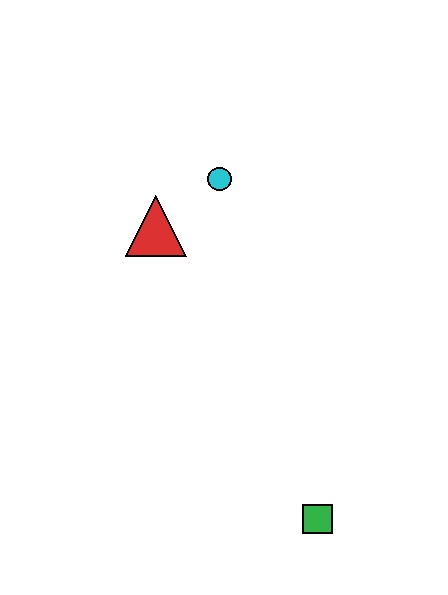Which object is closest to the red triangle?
The cyan circle is closest to the red triangle.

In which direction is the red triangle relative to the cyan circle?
The red triangle is to the left of the cyan circle.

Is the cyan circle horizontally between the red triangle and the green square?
Yes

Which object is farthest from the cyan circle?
The green square is farthest from the cyan circle.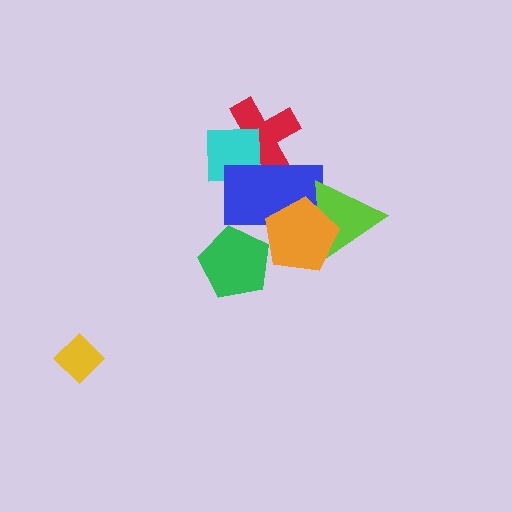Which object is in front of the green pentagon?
The blue rectangle is in front of the green pentagon.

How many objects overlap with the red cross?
2 objects overlap with the red cross.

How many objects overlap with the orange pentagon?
2 objects overlap with the orange pentagon.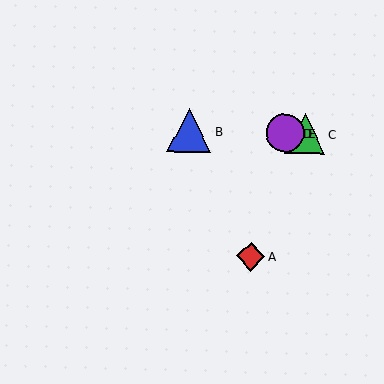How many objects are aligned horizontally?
4 objects (B, C, D, E) are aligned horizontally.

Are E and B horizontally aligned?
Yes, both are at y≈133.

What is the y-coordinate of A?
Object A is at y≈256.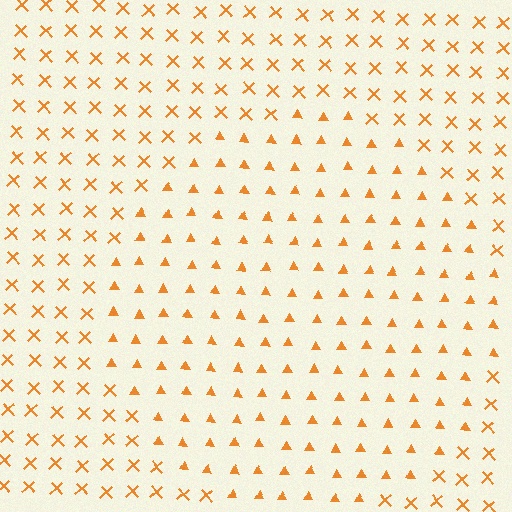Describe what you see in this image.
The image is filled with small orange elements arranged in a uniform grid. A circle-shaped region contains triangles, while the surrounding area contains X marks. The boundary is defined purely by the change in element shape.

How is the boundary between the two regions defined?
The boundary is defined by a change in element shape: triangles inside vs. X marks outside. All elements share the same color and spacing.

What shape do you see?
I see a circle.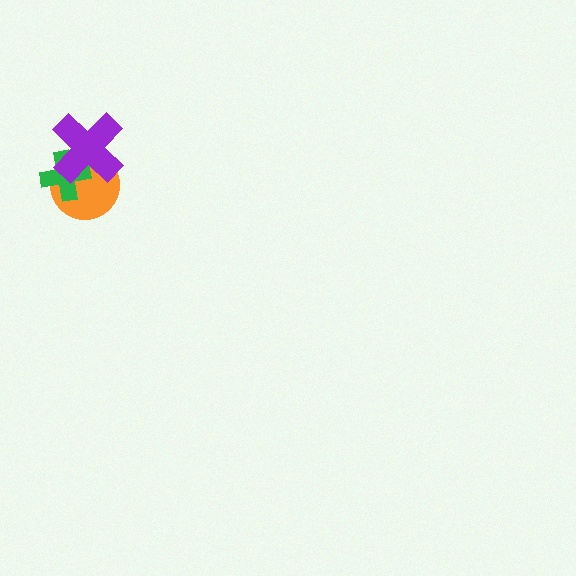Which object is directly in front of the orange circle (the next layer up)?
The green cross is directly in front of the orange circle.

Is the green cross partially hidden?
Yes, it is partially covered by another shape.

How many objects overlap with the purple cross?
2 objects overlap with the purple cross.